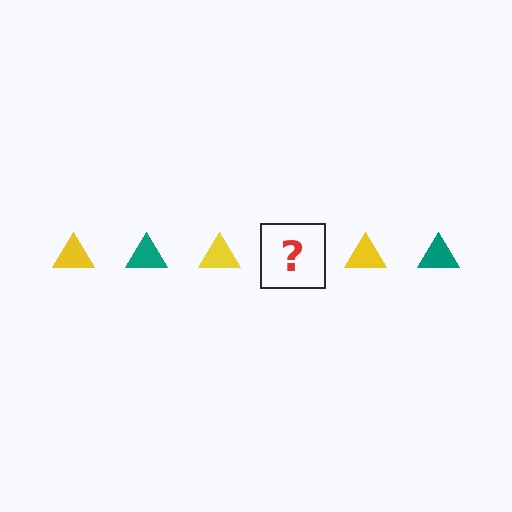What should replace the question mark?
The question mark should be replaced with a teal triangle.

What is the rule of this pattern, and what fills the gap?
The rule is that the pattern cycles through yellow, teal triangles. The gap should be filled with a teal triangle.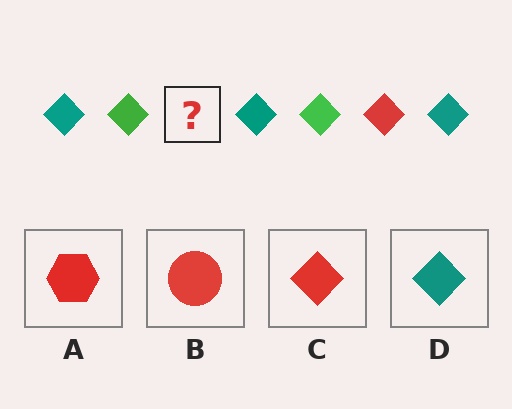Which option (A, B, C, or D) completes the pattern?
C.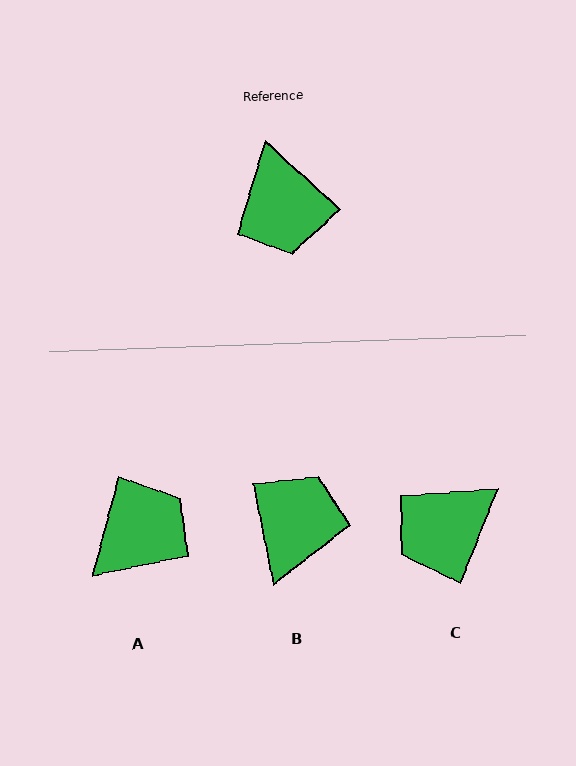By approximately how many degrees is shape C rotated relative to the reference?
Approximately 69 degrees clockwise.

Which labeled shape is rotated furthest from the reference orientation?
B, about 144 degrees away.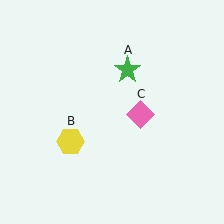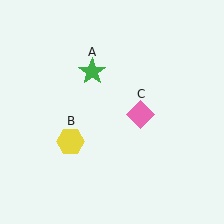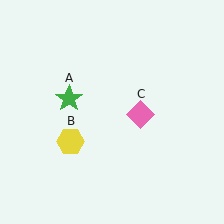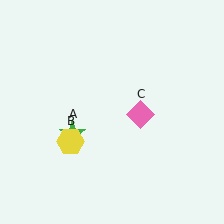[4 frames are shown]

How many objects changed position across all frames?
1 object changed position: green star (object A).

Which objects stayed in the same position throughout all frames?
Yellow hexagon (object B) and pink diamond (object C) remained stationary.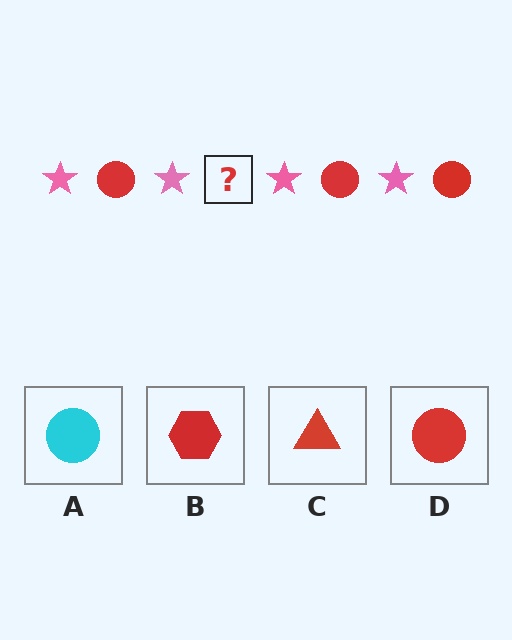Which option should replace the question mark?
Option D.